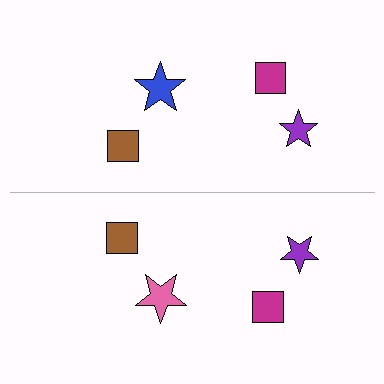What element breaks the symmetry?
The pink star on the bottom side breaks the symmetry — its mirror counterpart is blue.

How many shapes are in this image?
There are 8 shapes in this image.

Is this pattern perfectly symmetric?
No, the pattern is not perfectly symmetric. The pink star on the bottom side breaks the symmetry — its mirror counterpart is blue.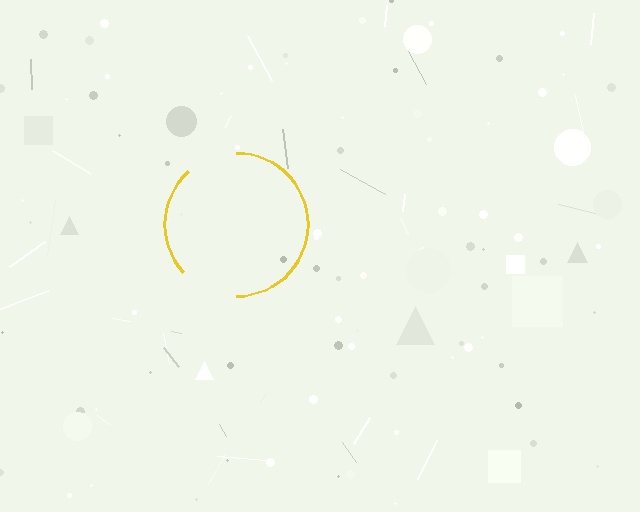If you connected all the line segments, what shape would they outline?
They would outline a circle.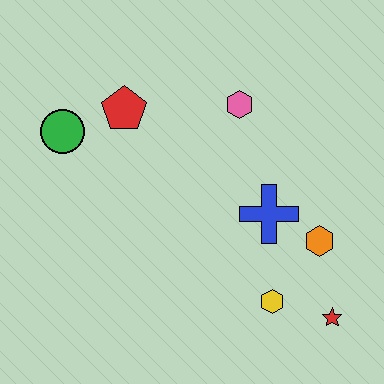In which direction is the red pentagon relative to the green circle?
The red pentagon is to the right of the green circle.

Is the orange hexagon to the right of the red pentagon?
Yes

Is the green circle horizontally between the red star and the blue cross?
No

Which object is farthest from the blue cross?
The green circle is farthest from the blue cross.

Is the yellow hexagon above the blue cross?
No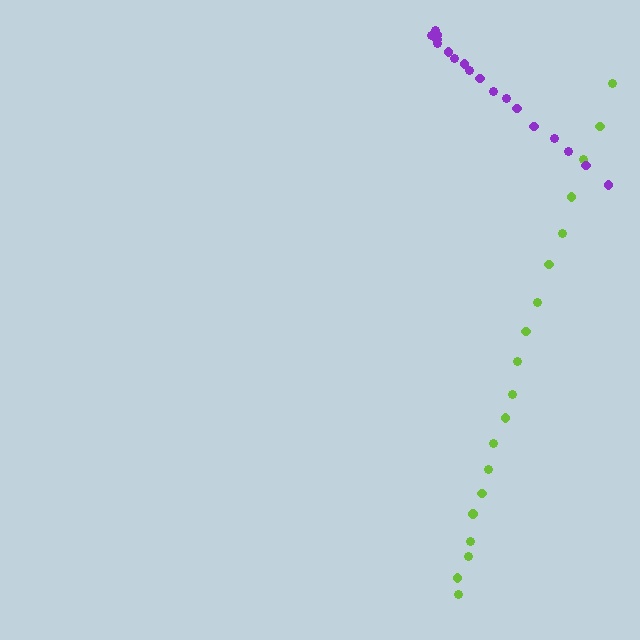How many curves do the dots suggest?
There are 2 distinct paths.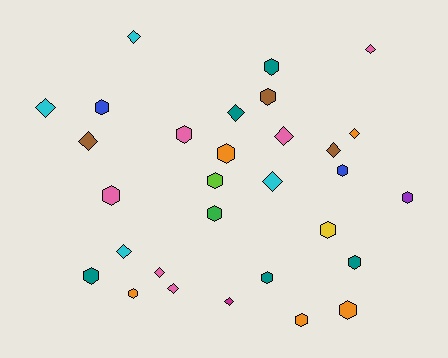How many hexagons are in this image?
There are 17 hexagons.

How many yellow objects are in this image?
There is 1 yellow object.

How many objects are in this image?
There are 30 objects.